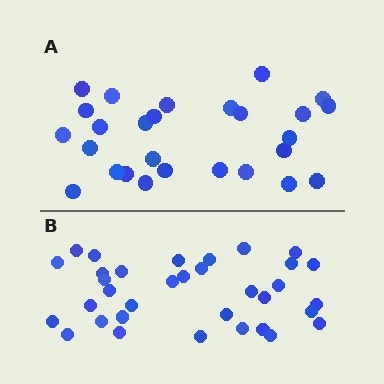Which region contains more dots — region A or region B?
Region B (the bottom region) has more dots.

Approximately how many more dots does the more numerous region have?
Region B has roughly 8 or so more dots than region A.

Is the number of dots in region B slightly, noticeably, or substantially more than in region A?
Region B has noticeably more, but not dramatically so. The ratio is roughly 1.3 to 1.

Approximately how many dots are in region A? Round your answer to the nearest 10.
About 30 dots. (The exact count is 27, which rounds to 30.)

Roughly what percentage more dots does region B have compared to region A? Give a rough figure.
About 25% more.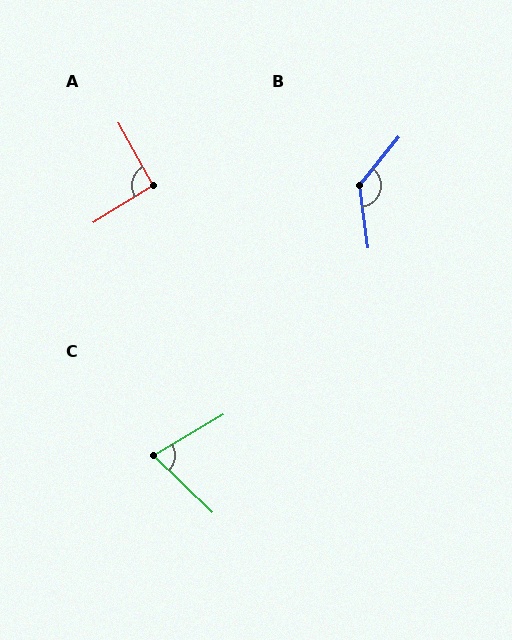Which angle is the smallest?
C, at approximately 75 degrees.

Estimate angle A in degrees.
Approximately 93 degrees.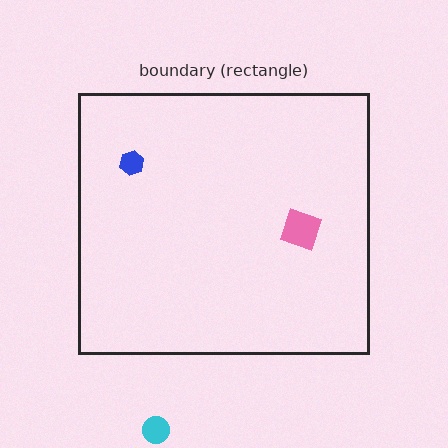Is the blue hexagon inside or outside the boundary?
Inside.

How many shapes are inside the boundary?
2 inside, 1 outside.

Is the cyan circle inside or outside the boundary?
Outside.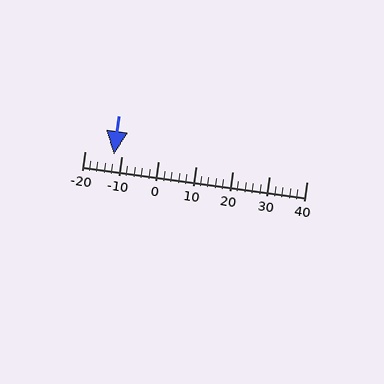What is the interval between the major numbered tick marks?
The major tick marks are spaced 10 units apart.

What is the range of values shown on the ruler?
The ruler shows values from -20 to 40.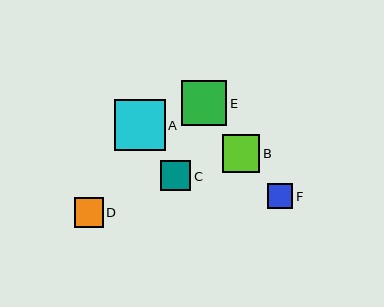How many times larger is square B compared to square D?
Square B is approximately 1.3 times the size of square D.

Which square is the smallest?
Square F is the smallest with a size of approximately 25 pixels.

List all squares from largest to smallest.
From largest to smallest: A, E, B, C, D, F.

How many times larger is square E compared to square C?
Square E is approximately 1.5 times the size of square C.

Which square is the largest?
Square A is the largest with a size of approximately 50 pixels.